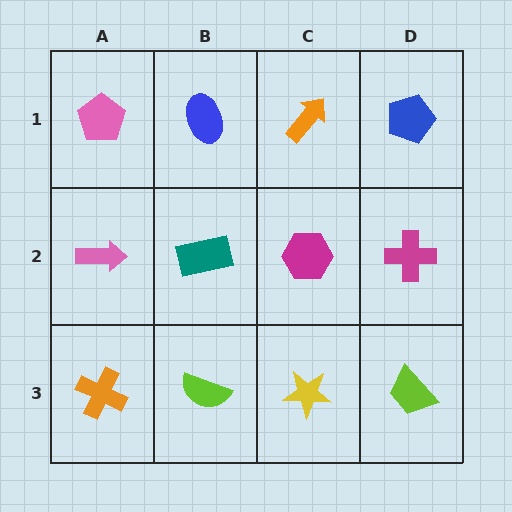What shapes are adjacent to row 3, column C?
A magenta hexagon (row 2, column C), a lime semicircle (row 3, column B), a lime trapezoid (row 3, column D).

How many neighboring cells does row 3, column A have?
2.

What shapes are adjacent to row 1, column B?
A teal rectangle (row 2, column B), a pink pentagon (row 1, column A), an orange arrow (row 1, column C).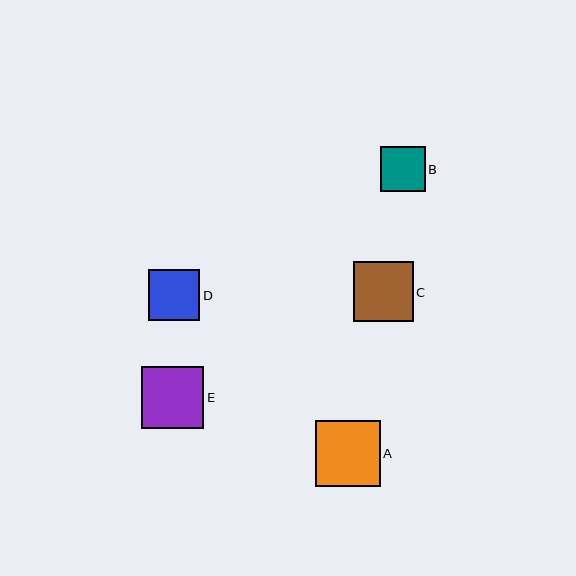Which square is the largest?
Square A is the largest with a size of approximately 65 pixels.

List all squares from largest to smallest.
From largest to smallest: A, E, C, D, B.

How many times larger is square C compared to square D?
Square C is approximately 1.2 times the size of square D.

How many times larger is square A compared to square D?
Square A is approximately 1.3 times the size of square D.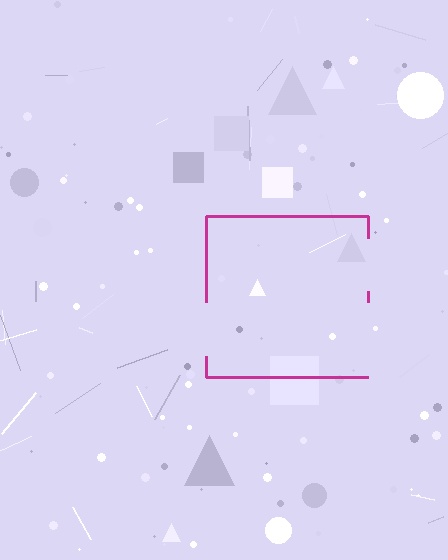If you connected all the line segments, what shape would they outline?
They would outline a square.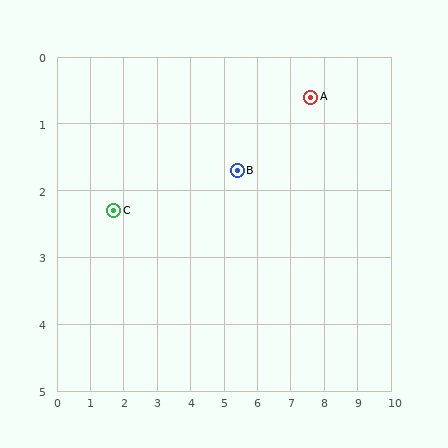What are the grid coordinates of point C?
Point C is at approximately (1.7, 2.3).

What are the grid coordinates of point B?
Point B is at approximately (5.4, 1.7).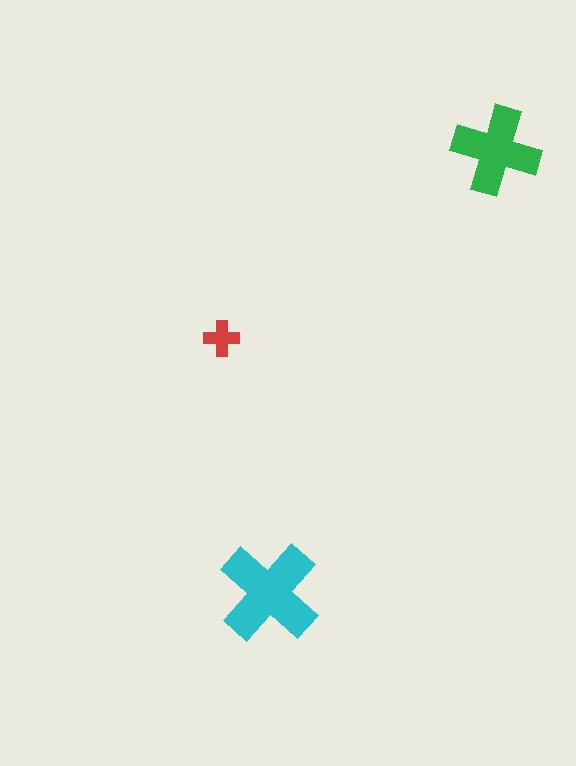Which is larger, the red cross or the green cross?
The green one.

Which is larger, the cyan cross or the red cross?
The cyan one.